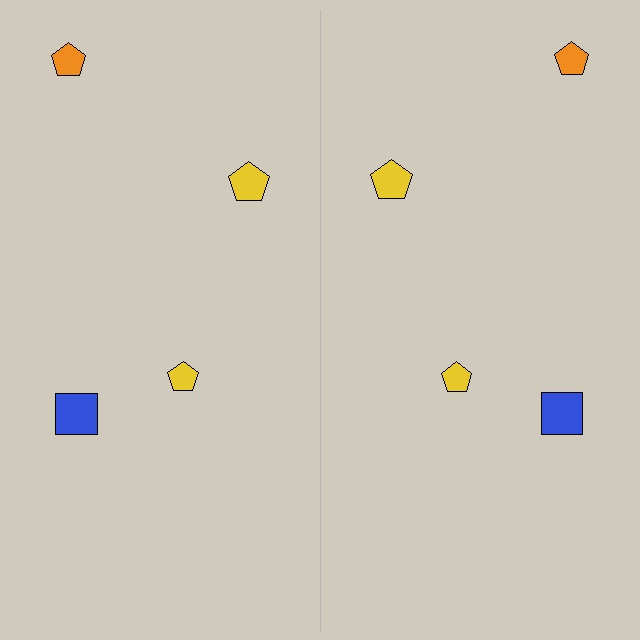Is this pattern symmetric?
Yes, this pattern has bilateral (reflection) symmetry.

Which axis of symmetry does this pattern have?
The pattern has a vertical axis of symmetry running through the center of the image.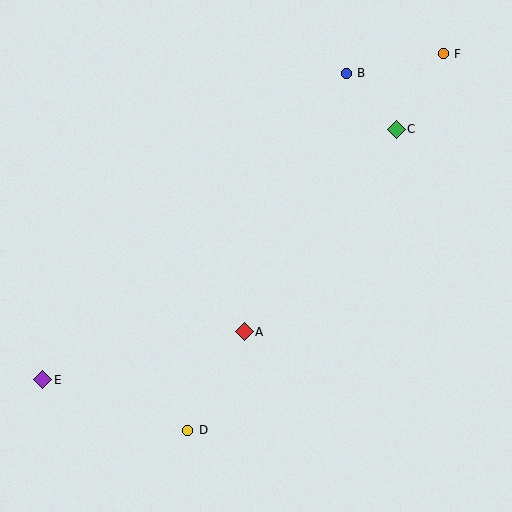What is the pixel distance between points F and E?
The distance between F and E is 517 pixels.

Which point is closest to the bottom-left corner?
Point E is closest to the bottom-left corner.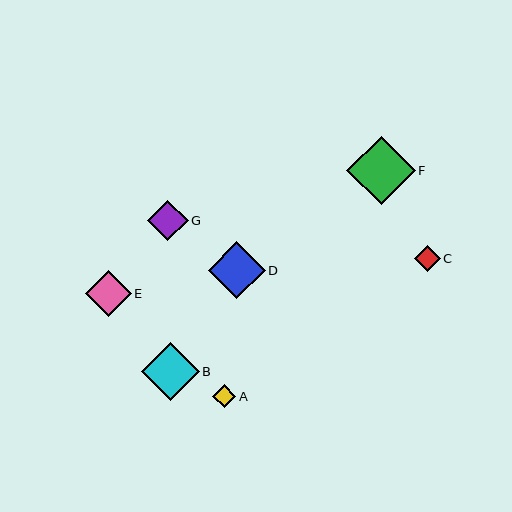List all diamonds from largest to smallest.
From largest to smallest: F, B, D, E, G, C, A.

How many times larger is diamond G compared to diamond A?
Diamond G is approximately 1.8 times the size of diamond A.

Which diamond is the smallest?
Diamond A is the smallest with a size of approximately 23 pixels.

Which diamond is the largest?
Diamond F is the largest with a size of approximately 68 pixels.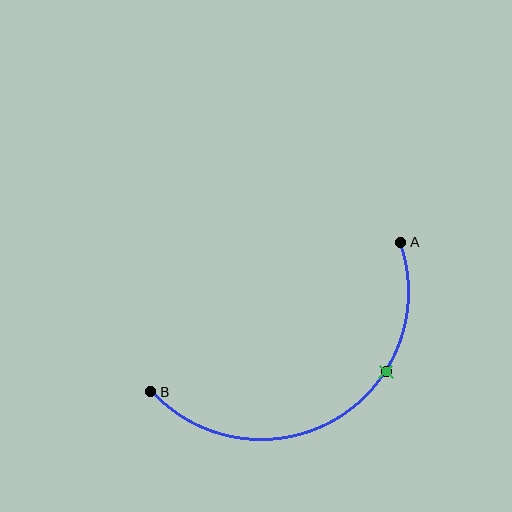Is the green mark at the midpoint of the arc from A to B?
No. The green mark lies on the arc but is closer to endpoint A. The arc midpoint would be at the point on the curve equidistant along the arc from both A and B.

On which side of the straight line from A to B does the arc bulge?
The arc bulges below the straight line connecting A and B.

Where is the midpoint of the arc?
The arc midpoint is the point on the curve farthest from the straight line joining A and B. It sits below that line.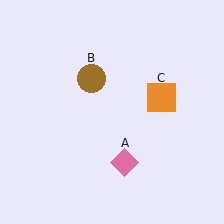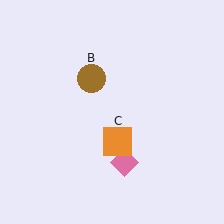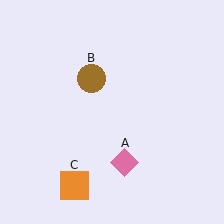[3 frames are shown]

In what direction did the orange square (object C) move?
The orange square (object C) moved down and to the left.